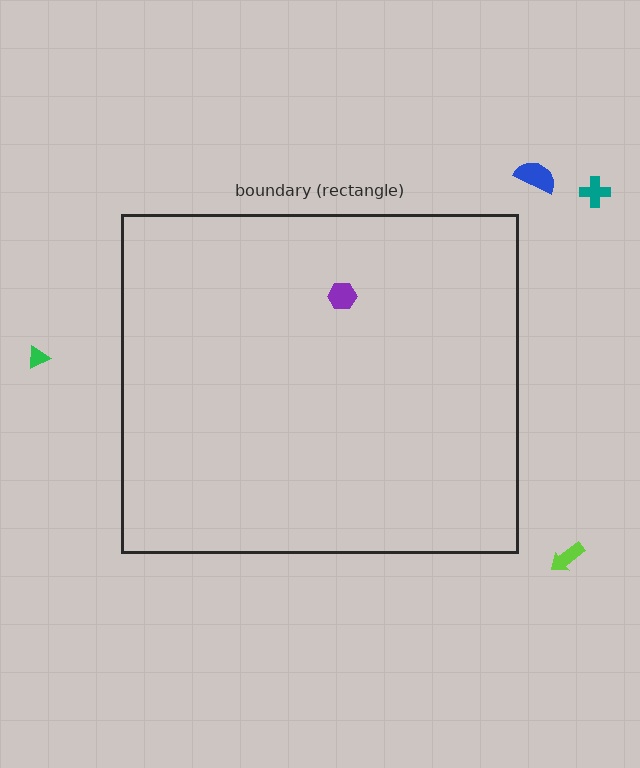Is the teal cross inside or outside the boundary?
Outside.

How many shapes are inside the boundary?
1 inside, 4 outside.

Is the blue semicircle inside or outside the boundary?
Outside.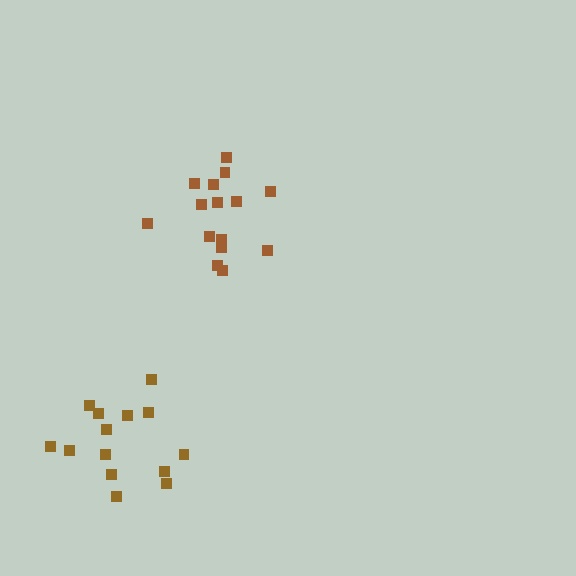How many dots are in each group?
Group 1: 15 dots, Group 2: 14 dots (29 total).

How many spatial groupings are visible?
There are 2 spatial groupings.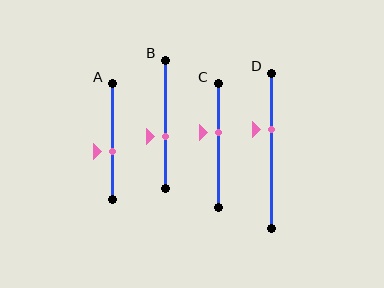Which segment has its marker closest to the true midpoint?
Segment A has its marker closest to the true midpoint.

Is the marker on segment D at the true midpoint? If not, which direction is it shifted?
No, the marker on segment D is shifted upward by about 13% of the segment length.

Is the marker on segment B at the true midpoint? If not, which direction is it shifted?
No, the marker on segment B is shifted downward by about 10% of the segment length.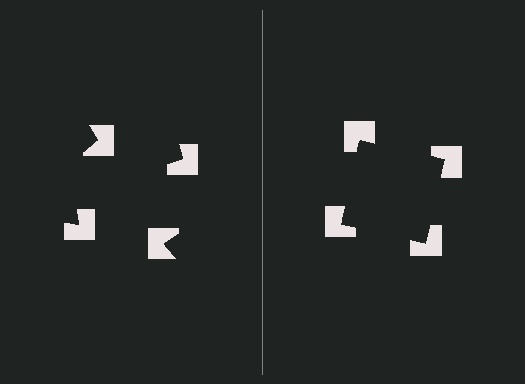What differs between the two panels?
The notched squares are positioned identically on both sides; only the wedge orientations differ. On the right they align to a square; on the left they are misaligned.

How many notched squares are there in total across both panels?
8 — 4 on each side.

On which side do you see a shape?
An illusory square appears on the right side. On the left side the wedge cuts are rotated, so no coherent shape forms.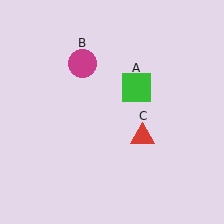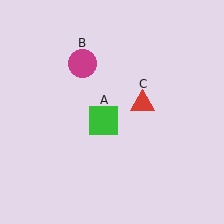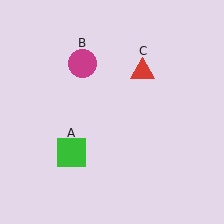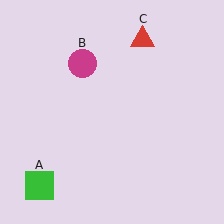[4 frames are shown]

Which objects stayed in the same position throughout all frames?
Magenta circle (object B) remained stationary.